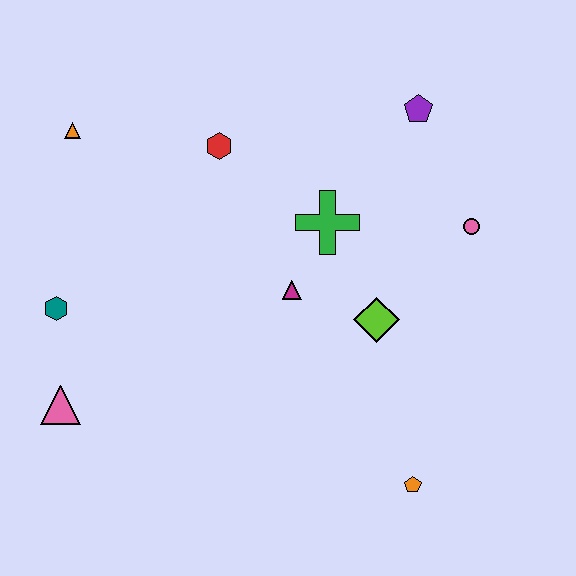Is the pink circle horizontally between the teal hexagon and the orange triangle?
No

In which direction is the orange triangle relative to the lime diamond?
The orange triangle is to the left of the lime diamond.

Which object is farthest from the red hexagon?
The orange pentagon is farthest from the red hexagon.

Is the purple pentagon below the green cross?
No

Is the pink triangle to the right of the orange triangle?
No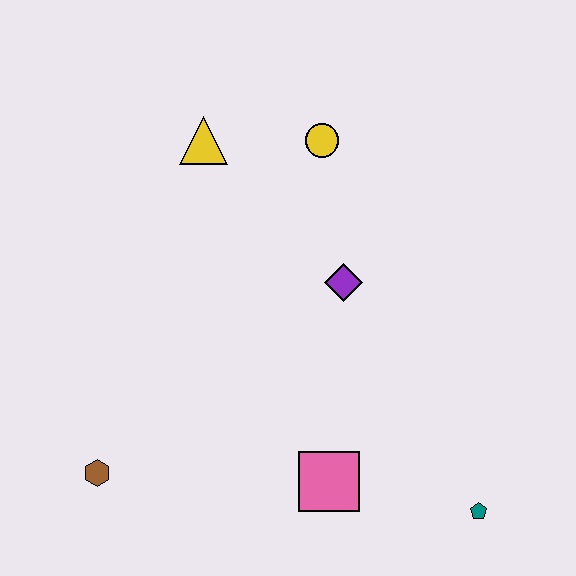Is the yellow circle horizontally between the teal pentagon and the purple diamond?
No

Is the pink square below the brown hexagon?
Yes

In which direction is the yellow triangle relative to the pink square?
The yellow triangle is above the pink square.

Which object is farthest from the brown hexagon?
The yellow circle is farthest from the brown hexagon.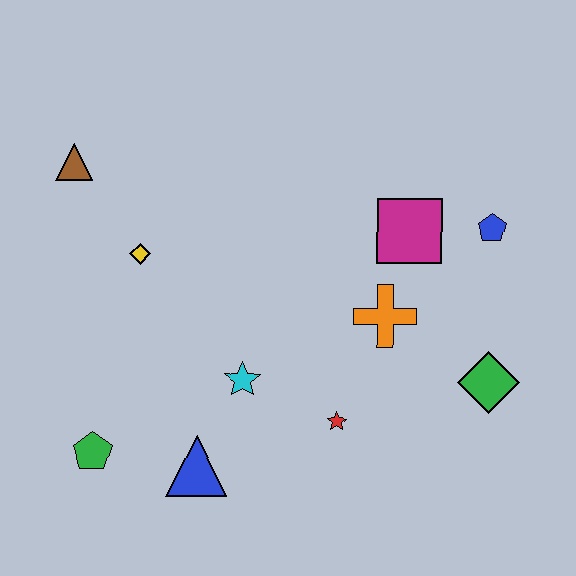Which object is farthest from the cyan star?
The blue pentagon is farthest from the cyan star.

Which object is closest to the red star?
The cyan star is closest to the red star.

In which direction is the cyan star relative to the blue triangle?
The cyan star is above the blue triangle.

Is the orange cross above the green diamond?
Yes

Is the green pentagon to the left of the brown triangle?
No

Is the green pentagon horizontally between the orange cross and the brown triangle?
Yes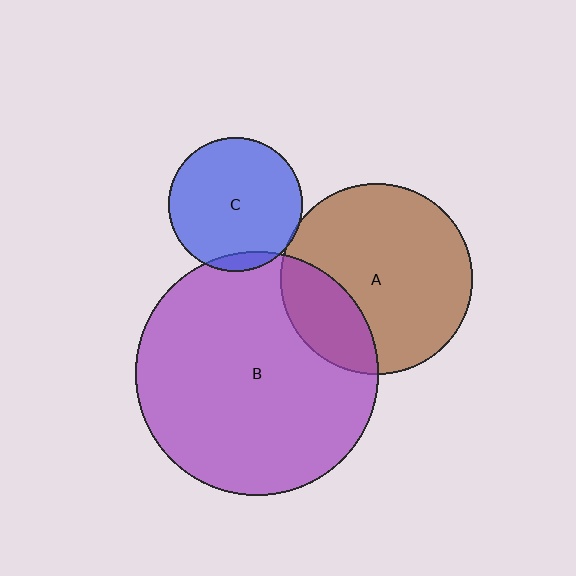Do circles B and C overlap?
Yes.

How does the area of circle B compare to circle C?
Approximately 3.3 times.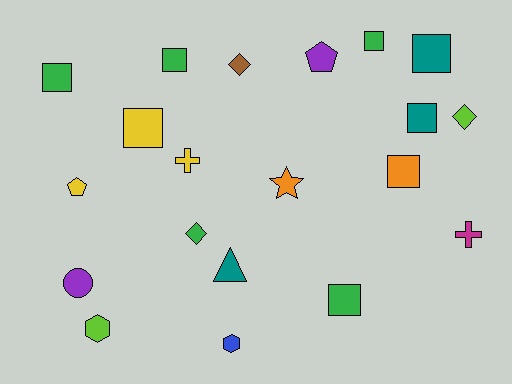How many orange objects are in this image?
There are 2 orange objects.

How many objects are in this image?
There are 20 objects.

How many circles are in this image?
There is 1 circle.